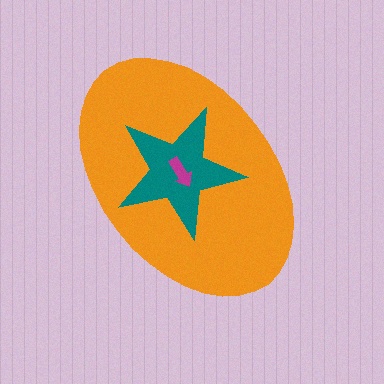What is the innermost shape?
The magenta arrow.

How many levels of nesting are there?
3.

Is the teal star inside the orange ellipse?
Yes.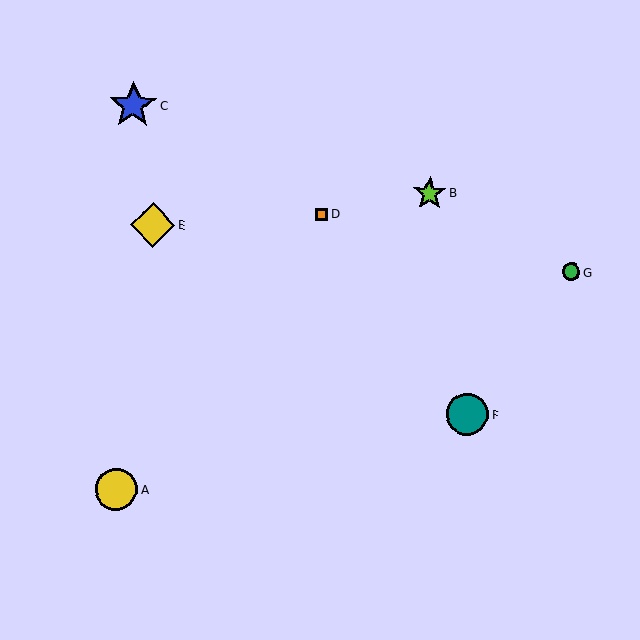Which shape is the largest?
The blue star (labeled C) is the largest.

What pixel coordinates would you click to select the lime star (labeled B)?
Click at (430, 193) to select the lime star B.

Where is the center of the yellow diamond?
The center of the yellow diamond is at (153, 225).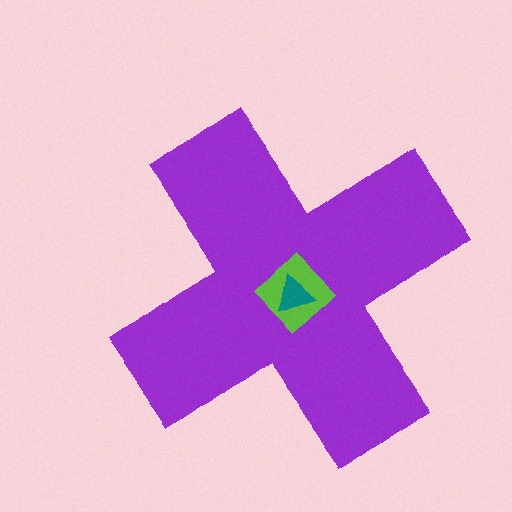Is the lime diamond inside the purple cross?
Yes.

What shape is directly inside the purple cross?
The lime diamond.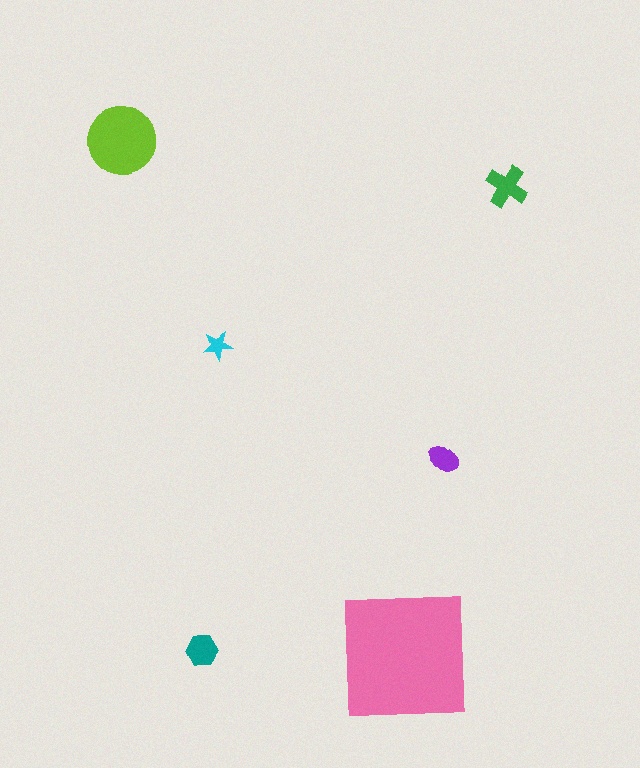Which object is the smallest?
The cyan star.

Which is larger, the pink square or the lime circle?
The pink square.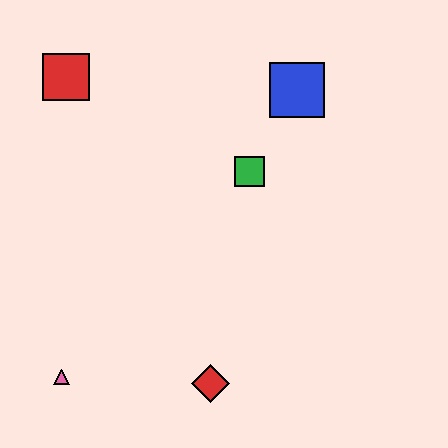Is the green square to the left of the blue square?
Yes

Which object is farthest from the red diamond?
The red square is farthest from the red diamond.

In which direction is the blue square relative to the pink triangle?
The blue square is above the pink triangle.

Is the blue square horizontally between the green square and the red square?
No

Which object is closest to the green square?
The blue square is closest to the green square.